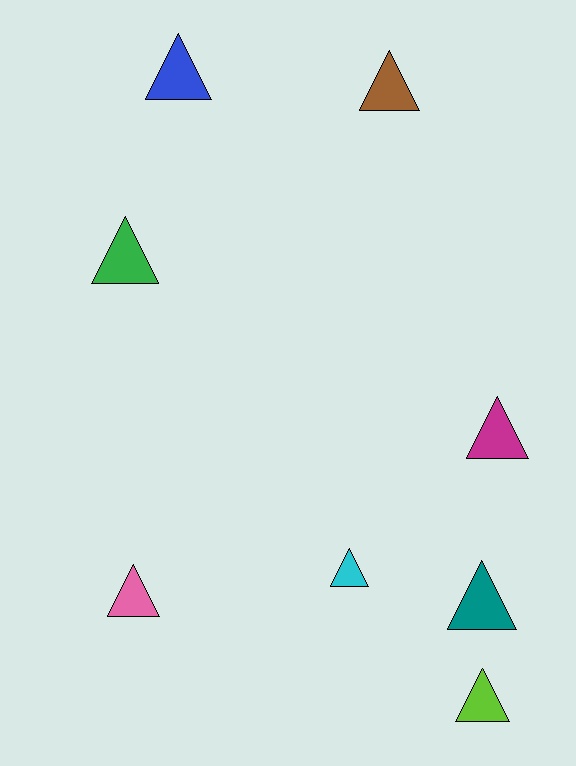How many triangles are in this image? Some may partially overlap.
There are 8 triangles.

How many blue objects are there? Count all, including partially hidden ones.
There is 1 blue object.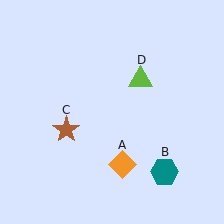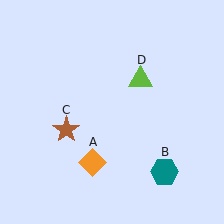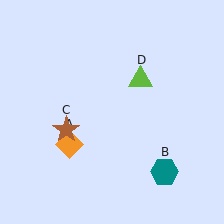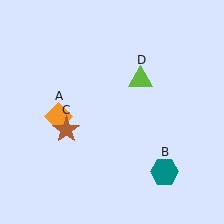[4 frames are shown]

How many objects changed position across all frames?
1 object changed position: orange diamond (object A).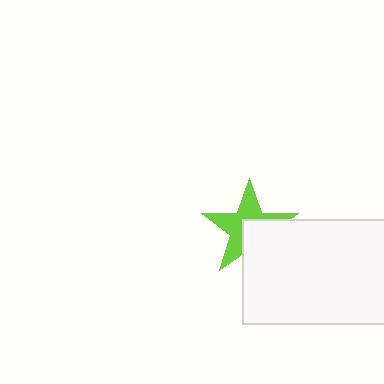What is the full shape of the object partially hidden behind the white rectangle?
The partially hidden object is a lime star.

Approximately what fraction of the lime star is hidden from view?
Roughly 43% of the lime star is hidden behind the white rectangle.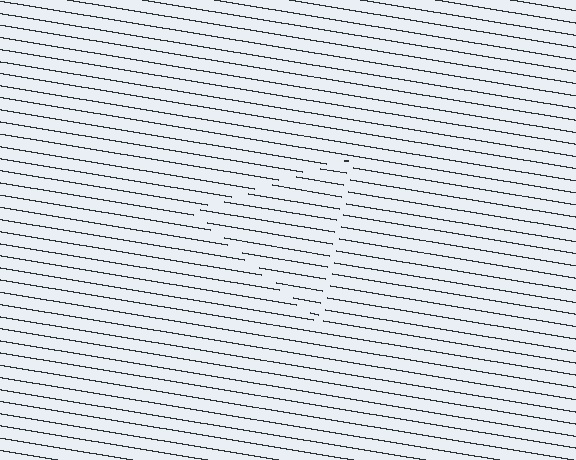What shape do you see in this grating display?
An illusory triangle. The interior of the shape contains the same grating, shifted by half a period — the contour is defined by the phase discontinuity where line-ends from the inner and outer gratings abut.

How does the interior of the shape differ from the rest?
The interior of the shape contains the same grating, shifted by half a period — the contour is defined by the phase discontinuity where line-ends from the inner and outer gratings abut.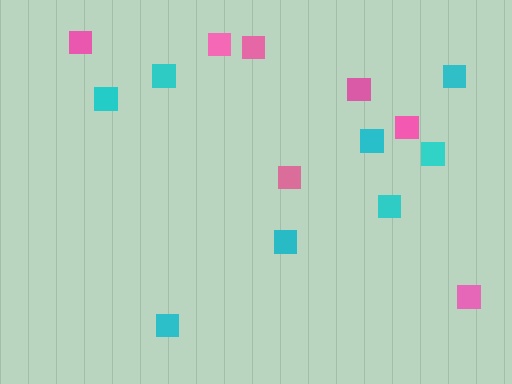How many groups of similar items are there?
There are 2 groups: one group of pink squares (7) and one group of cyan squares (8).